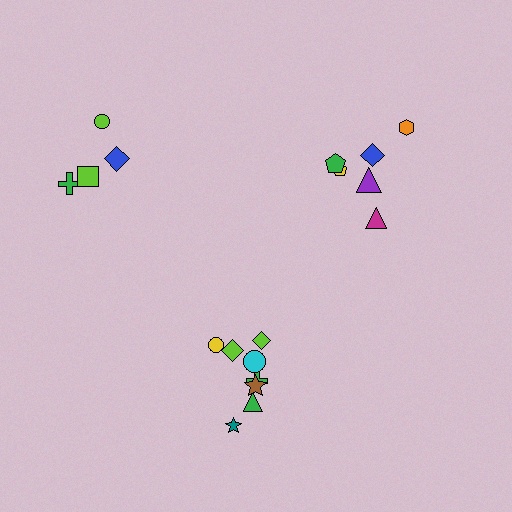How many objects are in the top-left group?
There are 4 objects.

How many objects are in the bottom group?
There are 8 objects.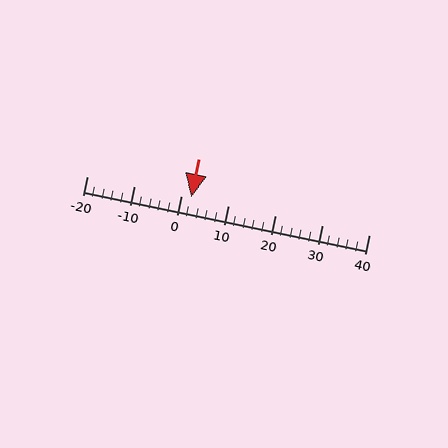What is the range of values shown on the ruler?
The ruler shows values from -20 to 40.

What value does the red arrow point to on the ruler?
The red arrow points to approximately 2.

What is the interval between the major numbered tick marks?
The major tick marks are spaced 10 units apart.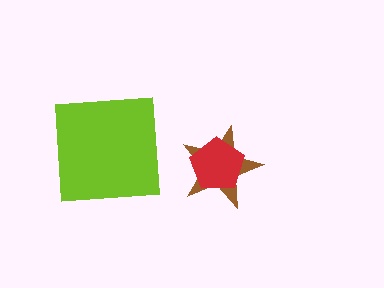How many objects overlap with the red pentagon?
1 object overlaps with the red pentagon.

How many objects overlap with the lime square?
0 objects overlap with the lime square.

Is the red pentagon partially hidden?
No, no other shape covers it.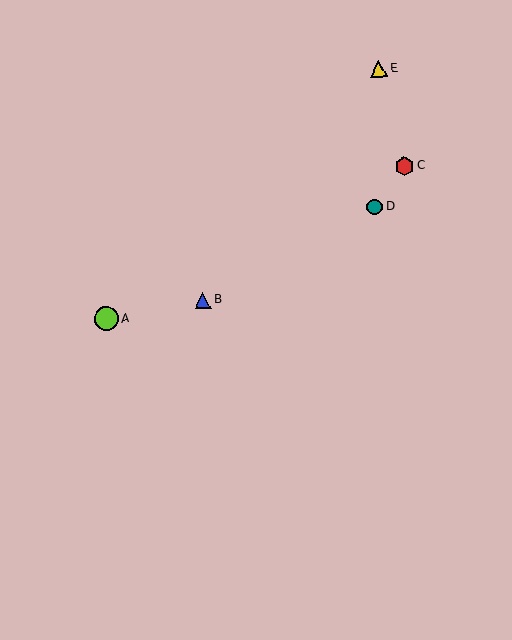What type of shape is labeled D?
Shape D is a teal circle.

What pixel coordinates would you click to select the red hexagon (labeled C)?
Click at (404, 166) to select the red hexagon C.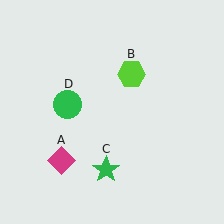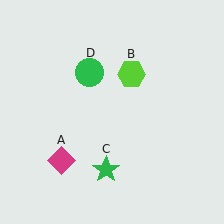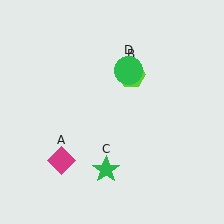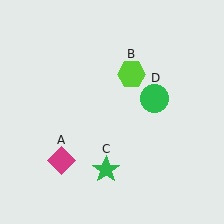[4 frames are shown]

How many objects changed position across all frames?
1 object changed position: green circle (object D).